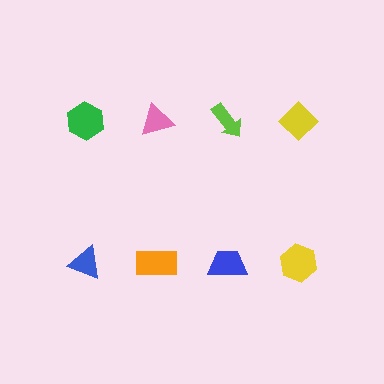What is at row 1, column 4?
A yellow diamond.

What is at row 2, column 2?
An orange rectangle.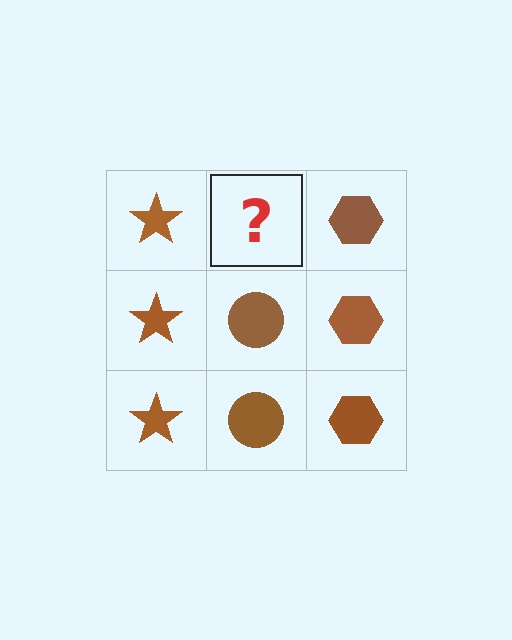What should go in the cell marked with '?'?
The missing cell should contain a brown circle.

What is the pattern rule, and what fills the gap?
The rule is that each column has a consistent shape. The gap should be filled with a brown circle.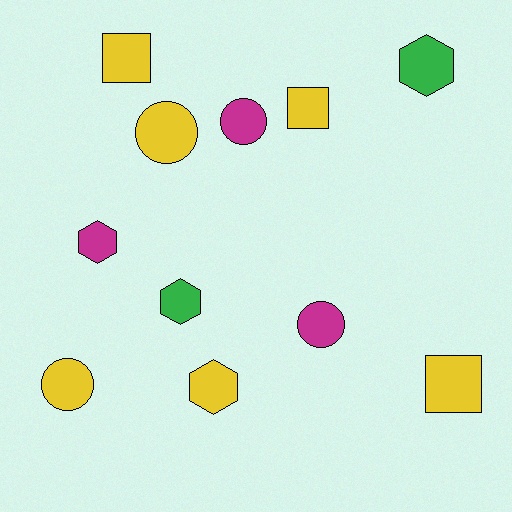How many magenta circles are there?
There are 2 magenta circles.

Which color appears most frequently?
Yellow, with 6 objects.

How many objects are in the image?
There are 11 objects.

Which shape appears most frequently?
Circle, with 4 objects.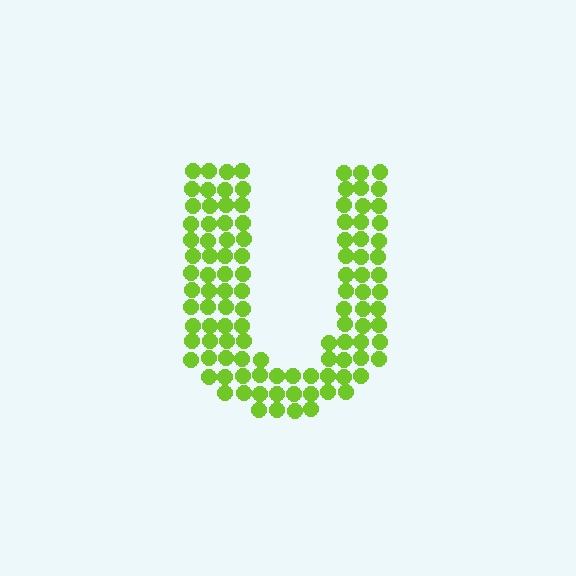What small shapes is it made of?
It is made of small circles.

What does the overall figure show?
The overall figure shows the letter U.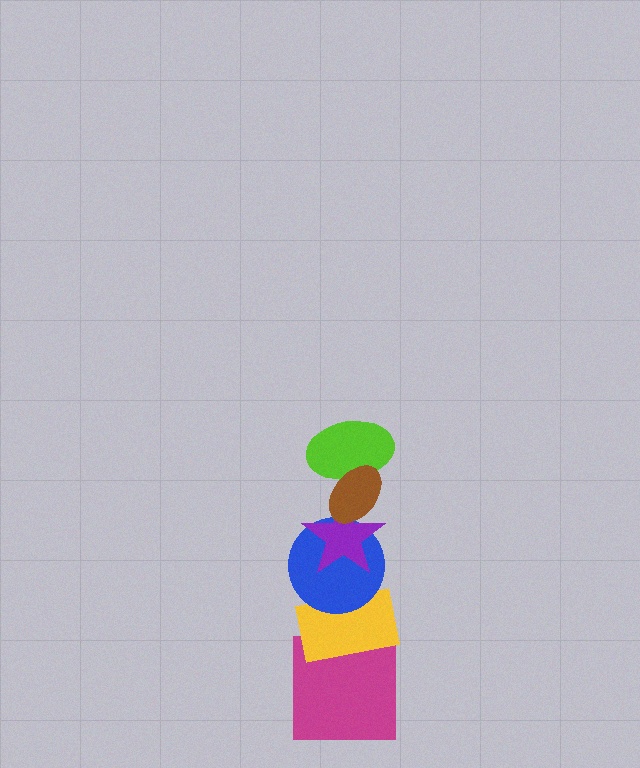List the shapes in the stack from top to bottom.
From top to bottom: the brown ellipse, the lime ellipse, the purple star, the blue circle, the yellow rectangle, the magenta square.